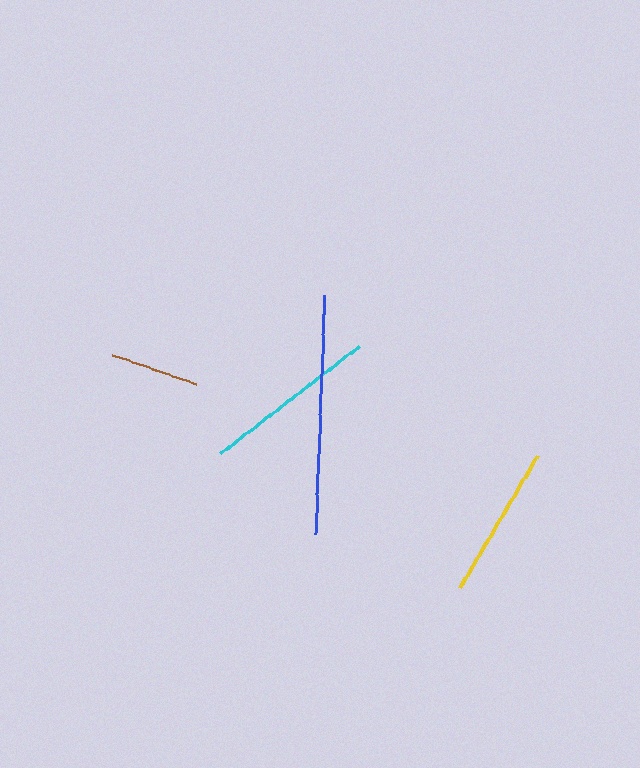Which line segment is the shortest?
The brown line is the shortest at approximately 89 pixels.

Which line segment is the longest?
The blue line is the longest at approximately 239 pixels.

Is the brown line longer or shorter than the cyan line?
The cyan line is longer than the brown line.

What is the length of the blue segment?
The blue segment is approximately 239 pixels long.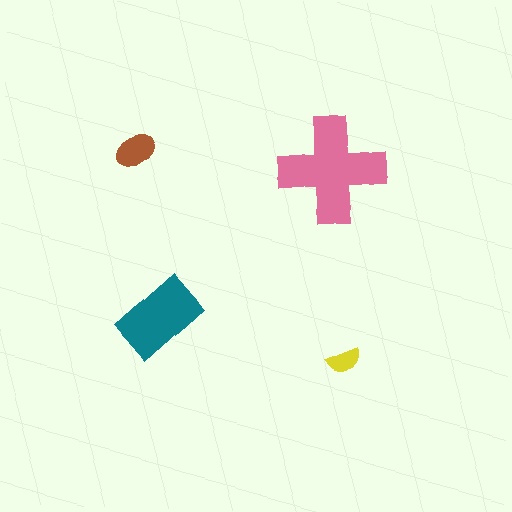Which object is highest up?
The brown ellipse is topmost.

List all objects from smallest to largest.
The yellow semicircle, the brown ellipse, the teal rectangle, the pink cross.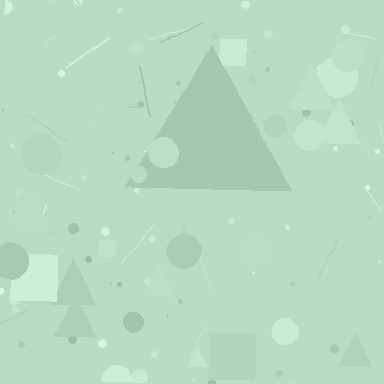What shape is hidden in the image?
A triangle is hidden in the image.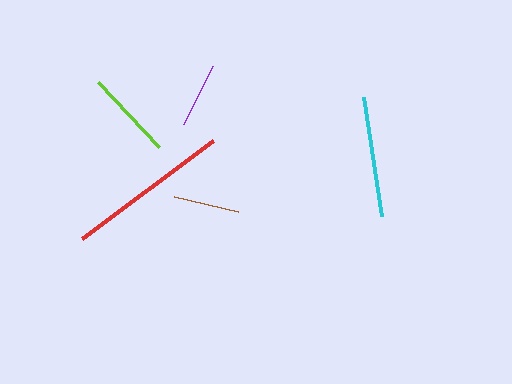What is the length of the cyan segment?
The cyan segment is approximately 120 pixels long.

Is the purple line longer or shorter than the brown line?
The brown line is longer than the purple line.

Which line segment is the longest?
The red line is the longest at approximately 163 pixels.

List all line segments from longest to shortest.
From longest to shortest: red, cyan, lime, brown, purple.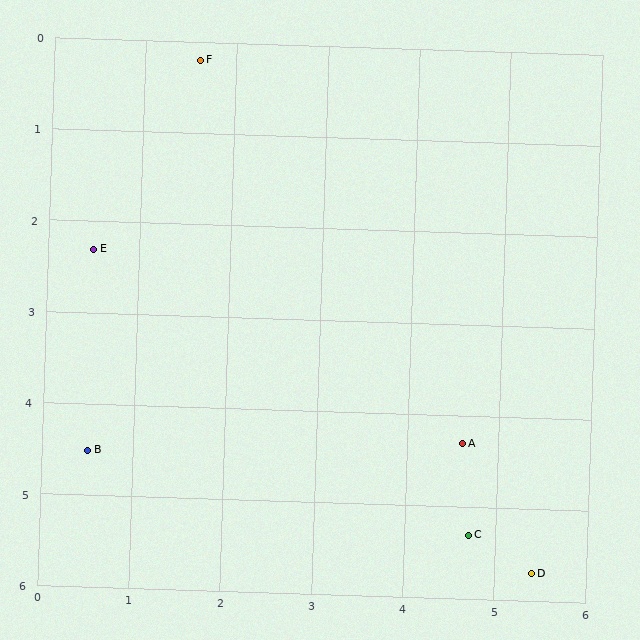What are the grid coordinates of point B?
Point B is at approximately (0.5, 4.5).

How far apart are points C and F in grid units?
Points C and F are about 6.0 grid units apart.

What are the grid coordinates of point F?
Point F is at approximately (1.6, 0.2).